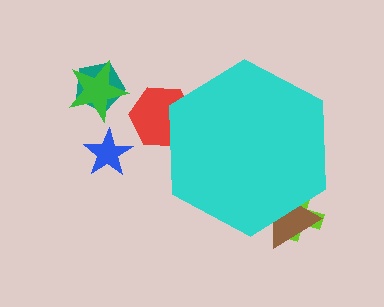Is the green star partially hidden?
No, the green star is fully visible.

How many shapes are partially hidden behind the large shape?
3 shapes are partially hidden.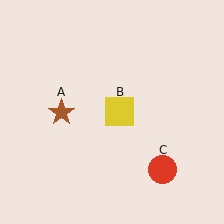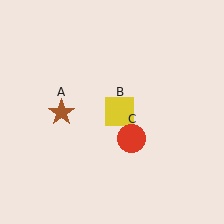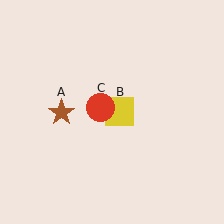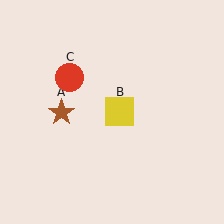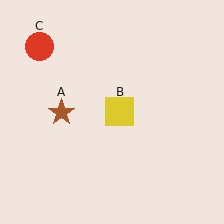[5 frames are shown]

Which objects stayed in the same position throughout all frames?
Brown star (object A) and yellow square (object B) remained stationary.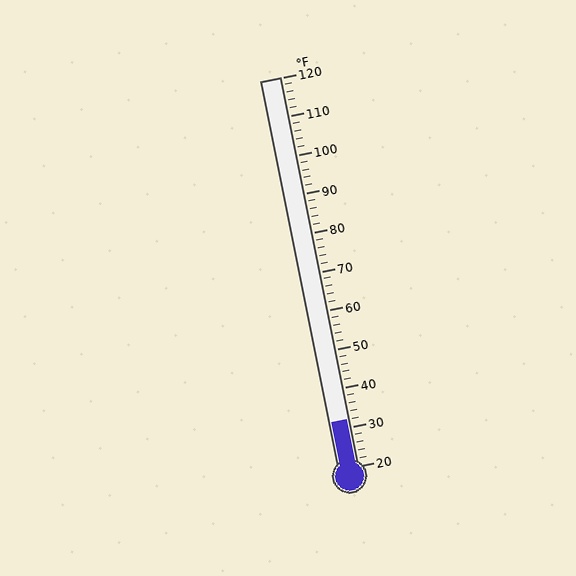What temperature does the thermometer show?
The thermometer shows approximately 32°F.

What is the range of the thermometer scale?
The thermometer scale ranges from 20°F to 120°F.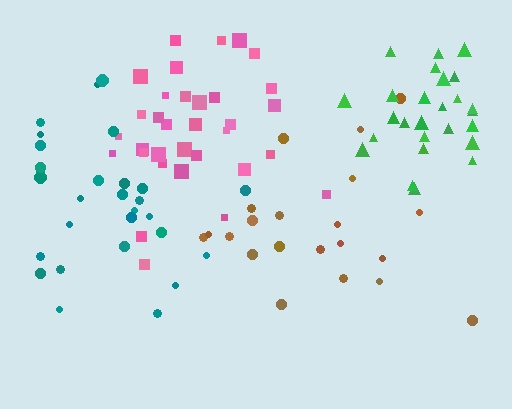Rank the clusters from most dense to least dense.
green, pink, teal, brown.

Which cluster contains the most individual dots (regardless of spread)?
Pink (33).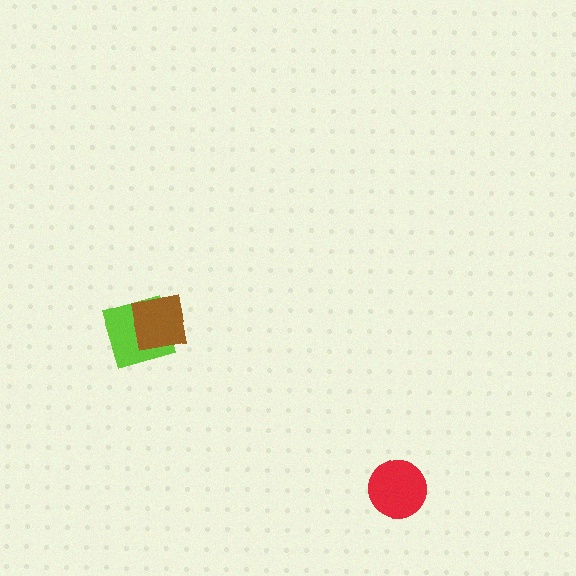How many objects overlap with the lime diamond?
1 object overlaps with the lime diamond.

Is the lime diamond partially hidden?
Yes, it is partially covered by another shape.